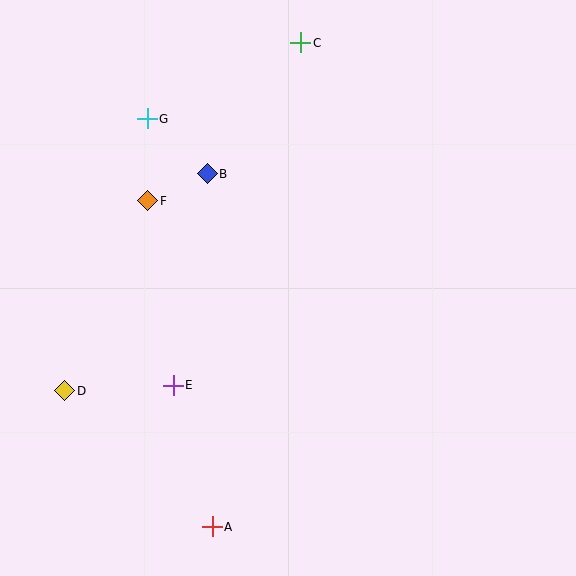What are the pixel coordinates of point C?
Point C is at (301, 43).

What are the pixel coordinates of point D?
Point D is at (65, 391).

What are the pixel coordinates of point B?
Point B is at (207, 174).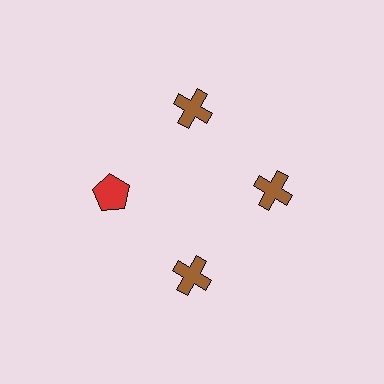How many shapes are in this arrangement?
There are 4 shapes arranged in a ring pattern.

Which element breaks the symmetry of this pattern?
The red pentagon at roughly the 9 o'clock position breaks the symmetry. All other shapes are brown crosses.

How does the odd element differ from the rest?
It differs in both color (red instead of brown) and shape (pentagon instead of cross).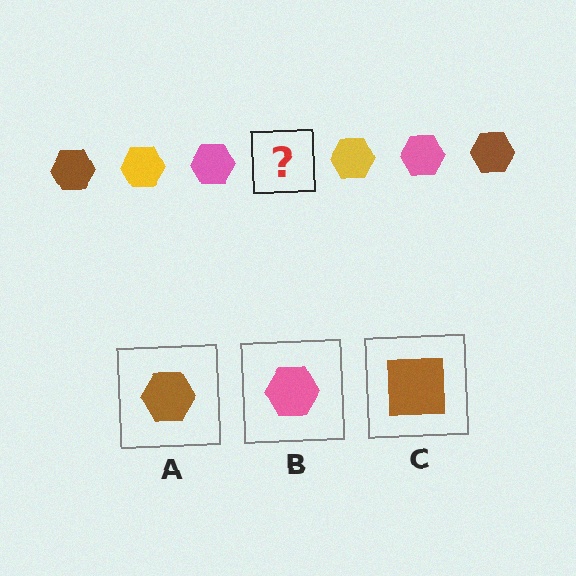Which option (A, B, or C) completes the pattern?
A.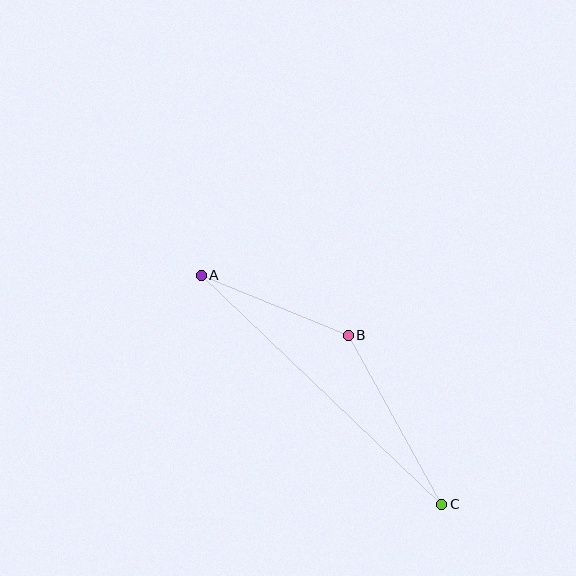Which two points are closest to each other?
Points A and B are closest to each other.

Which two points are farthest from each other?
Points A and C are farthest from each other.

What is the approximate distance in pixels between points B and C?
The distance between B and C is approximately 193 pixels.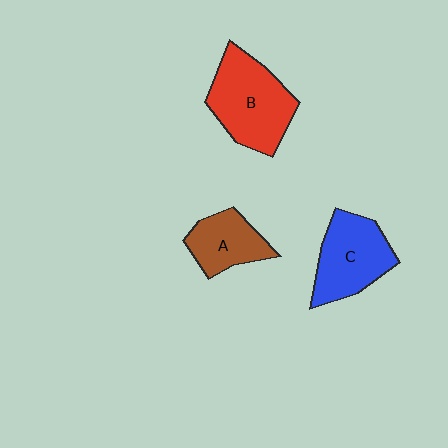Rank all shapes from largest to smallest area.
From largest to smallest: B (red), C (blue), A (brown).